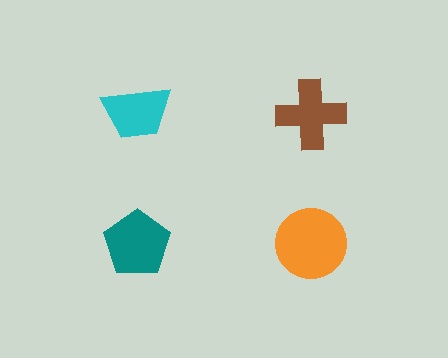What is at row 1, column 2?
A brown cross.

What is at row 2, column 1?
A teal pentagon.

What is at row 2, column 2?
An orange circle.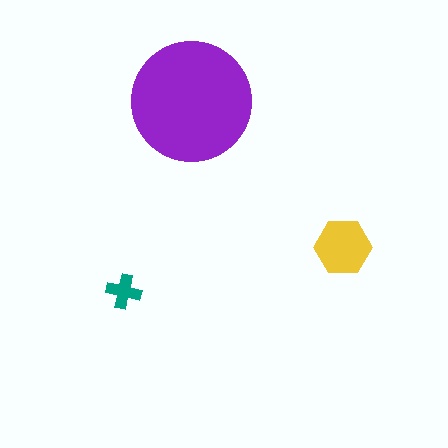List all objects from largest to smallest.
The purple circle, the yellow hexagon, the teal cross.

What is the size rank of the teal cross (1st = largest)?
3rd.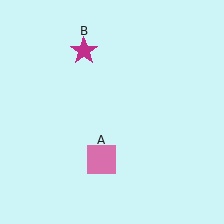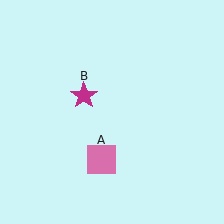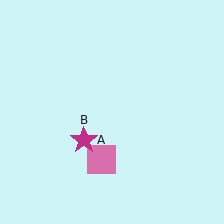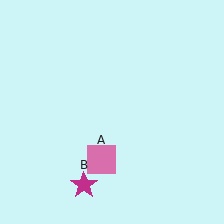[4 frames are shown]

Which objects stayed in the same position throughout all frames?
Pink square (object A) remained stationary.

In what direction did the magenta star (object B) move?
The magenta star (object B) moved down.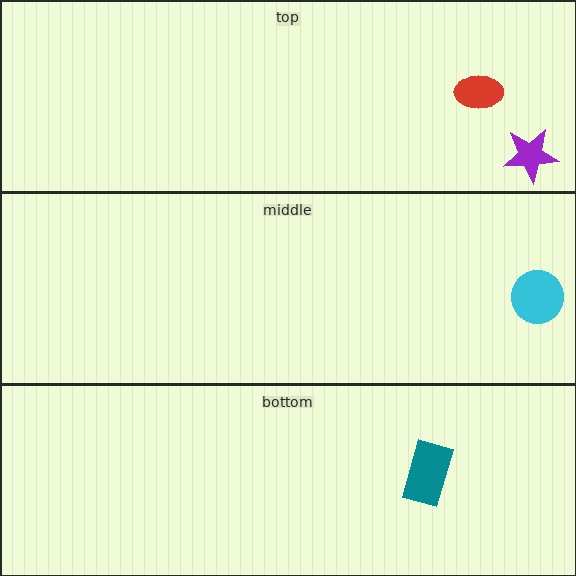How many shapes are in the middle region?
1.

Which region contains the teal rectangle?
The bottom region.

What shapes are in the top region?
The red ellipse, the purple star.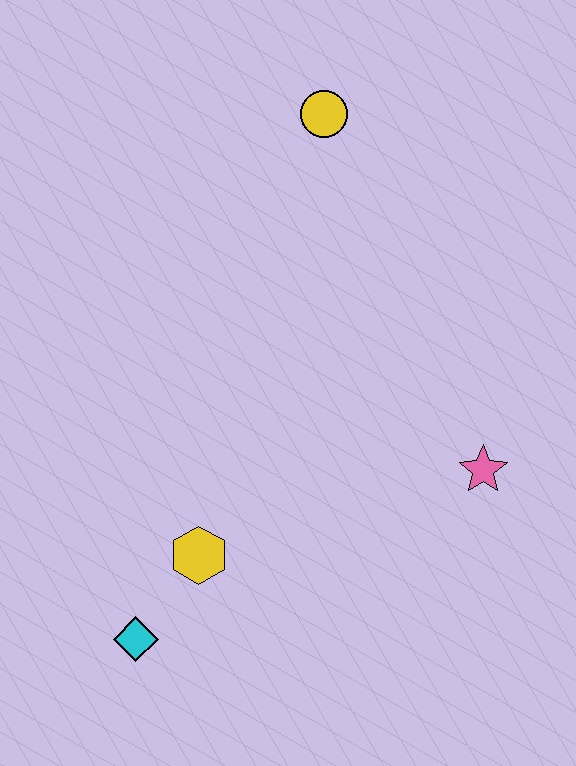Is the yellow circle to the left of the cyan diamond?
No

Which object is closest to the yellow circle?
The pink star is closest to the yellow circle.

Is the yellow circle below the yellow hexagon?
No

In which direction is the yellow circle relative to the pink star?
The yellow circle is above the pink star.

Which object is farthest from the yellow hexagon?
The yellow circle is farthest from the yellow hexagon.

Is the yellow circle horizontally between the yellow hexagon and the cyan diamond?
No